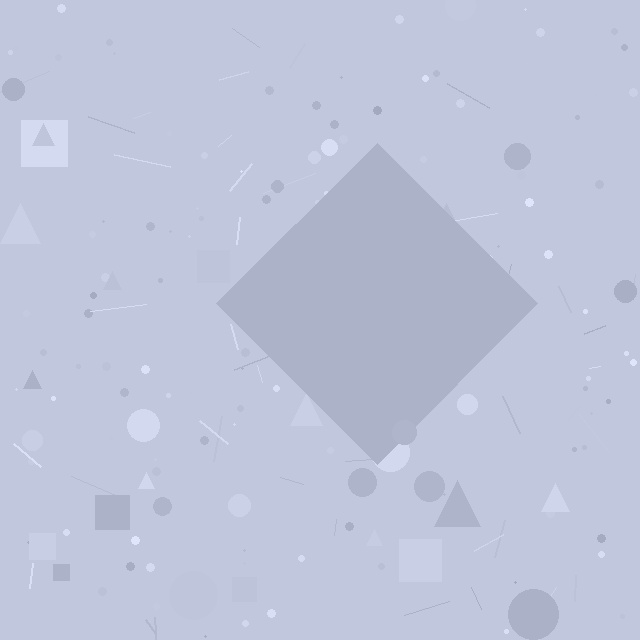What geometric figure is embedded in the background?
A diamond is embedded in the background.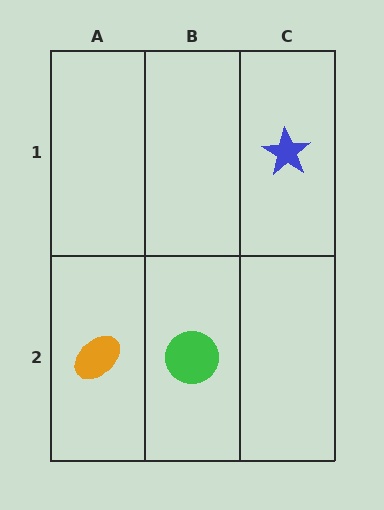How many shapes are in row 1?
1 shape.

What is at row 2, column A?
An orange ellipse.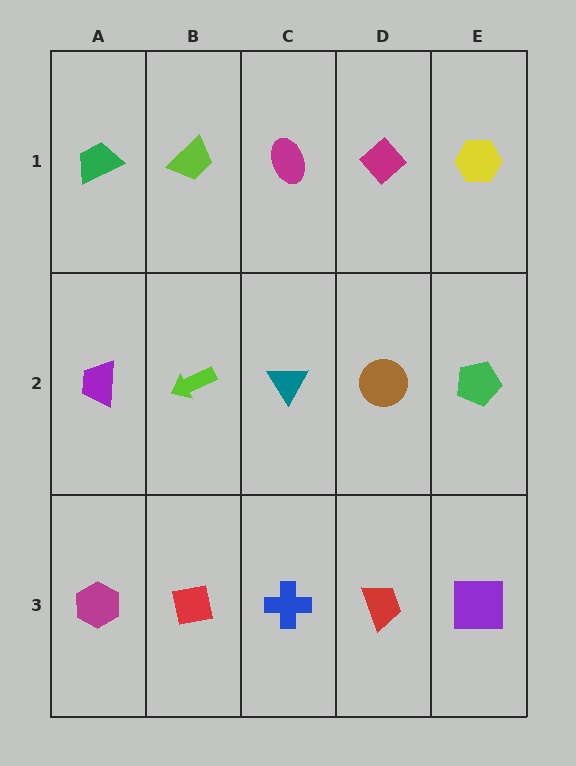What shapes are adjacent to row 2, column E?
A yellow hexagon (row 1, column E), a purple square (row 3, column E), a brown circle (row 2, column D).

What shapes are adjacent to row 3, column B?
A lime arrow (row 2, column B), a magenta hexagon (row 3, column A), a blue cross (row 3, column C).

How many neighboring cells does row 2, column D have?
4.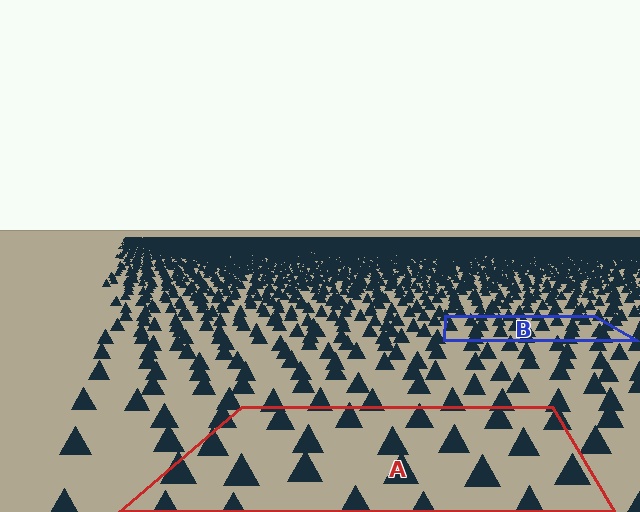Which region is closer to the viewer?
Region A is closer. The texture elements there are larger and more spread out.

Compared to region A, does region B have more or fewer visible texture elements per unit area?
Region B has more texture elements per unit area — they are packed more densely because it is farther away.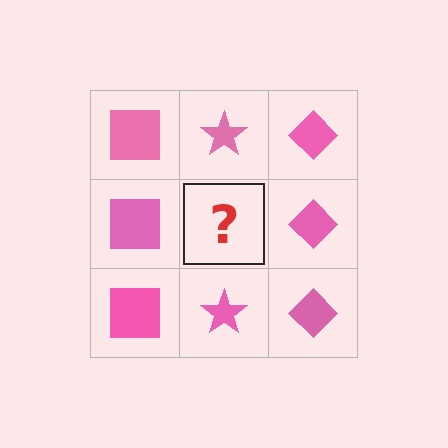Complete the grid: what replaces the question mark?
The question mark should be replaced with a pink star.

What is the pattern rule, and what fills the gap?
The rule is that each column has a consistent shape. The gap should be filled with a pink star.